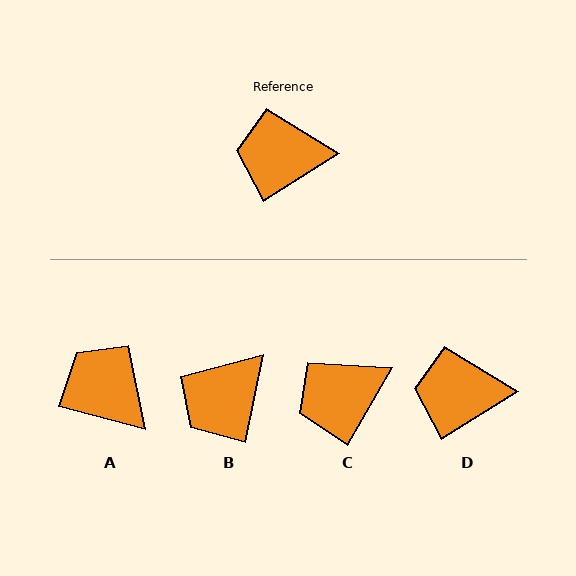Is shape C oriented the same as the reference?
No, it is off by about 27 degrees.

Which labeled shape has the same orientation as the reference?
D.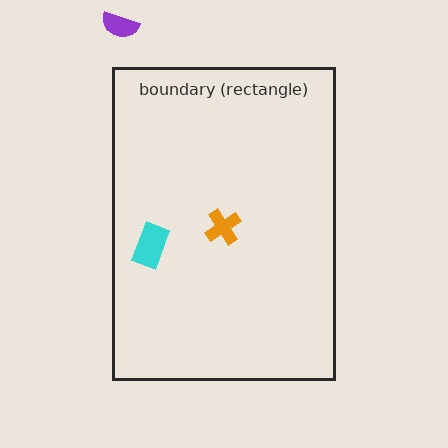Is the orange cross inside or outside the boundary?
Inside.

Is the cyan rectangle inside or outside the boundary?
Inside.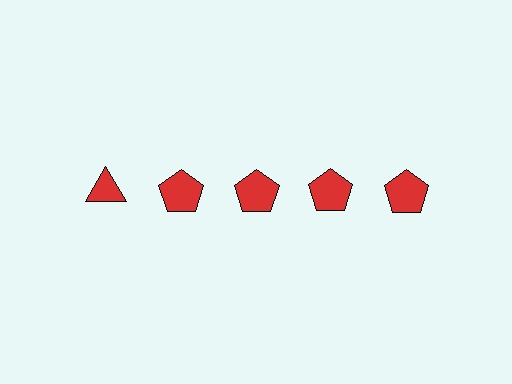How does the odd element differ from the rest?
It has a different shape: triangle instead of pentagon.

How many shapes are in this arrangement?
There are 5 shapes arranged in a grid pattern.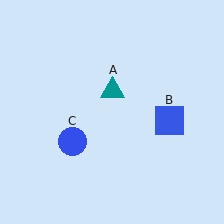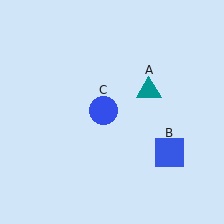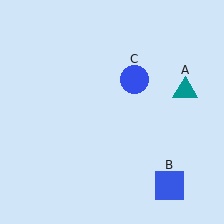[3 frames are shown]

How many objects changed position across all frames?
3 objects changed position: teal triangle (object A), blue square (object B), blue circle (object C).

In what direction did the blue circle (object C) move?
The blue circle (object C) moved up and to the right.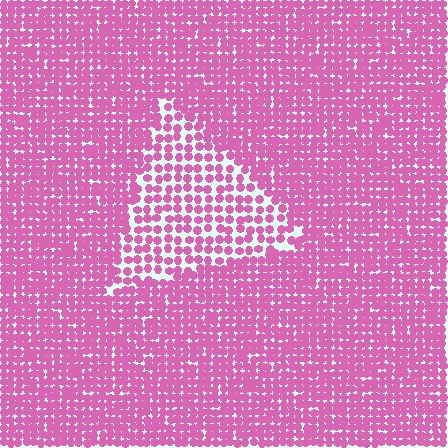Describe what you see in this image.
The image contains small pink elements arranged at two different densities. A triangle-shaped region is visible where the elements are less densely packed than the surrounding area.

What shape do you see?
I see a triangle.